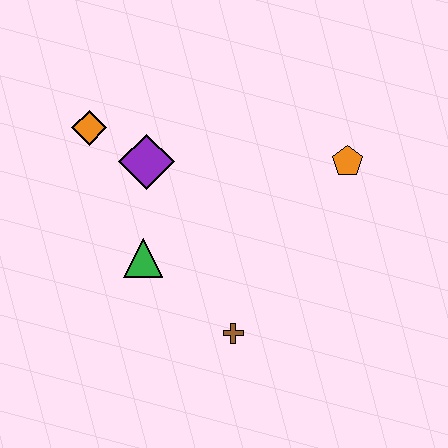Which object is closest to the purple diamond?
The orange diamond is closest to the purple diamond.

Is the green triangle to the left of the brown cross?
Yes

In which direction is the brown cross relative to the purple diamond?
The brown cross is below the purple diamond.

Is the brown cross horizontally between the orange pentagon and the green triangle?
Yes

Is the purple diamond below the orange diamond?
Yes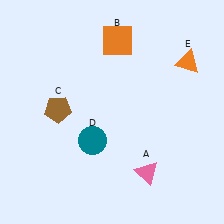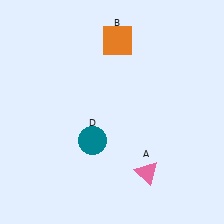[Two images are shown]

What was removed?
The orange triangle (E), the brown pentagon (C) were removed in Image 2.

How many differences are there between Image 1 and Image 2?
There are 2 differences between the two images.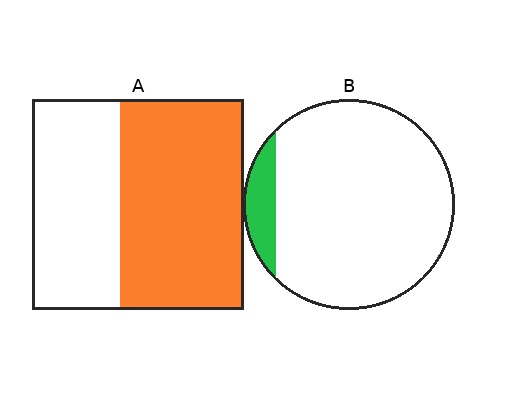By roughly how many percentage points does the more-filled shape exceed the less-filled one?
By roughly 50 percentage points (A over B).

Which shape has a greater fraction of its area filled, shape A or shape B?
Shape A.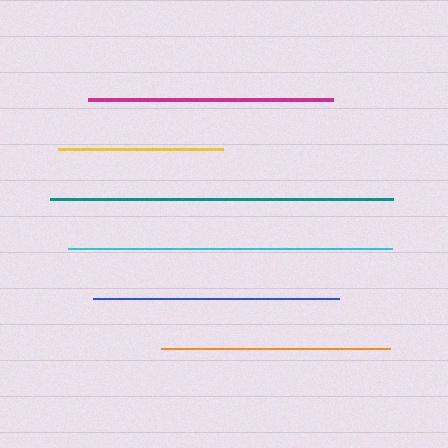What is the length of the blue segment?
The blue segment is approximately 246 pixels long.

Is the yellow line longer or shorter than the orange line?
The orange line is longer than the yellow line.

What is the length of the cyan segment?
The cyan segment is approximately 324 pixels long.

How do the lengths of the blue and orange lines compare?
The blue and orange lines are approximately the same length.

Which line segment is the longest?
The teal line is the longest at approximately 342 pixels.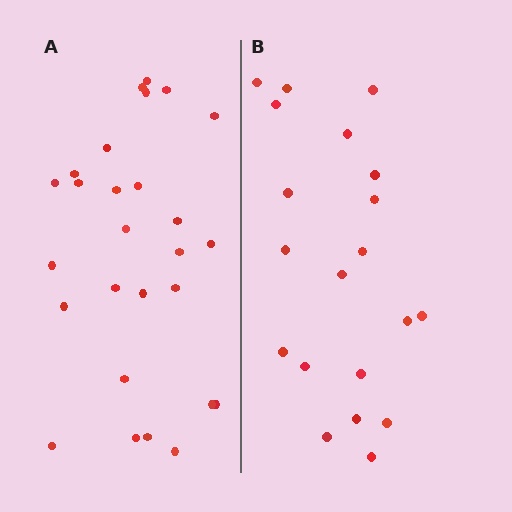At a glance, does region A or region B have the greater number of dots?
Region A (the left region) has more dots.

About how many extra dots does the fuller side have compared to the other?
Region A has roughly 8 or so more dots than region B.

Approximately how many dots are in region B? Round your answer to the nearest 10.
About 20 dots.